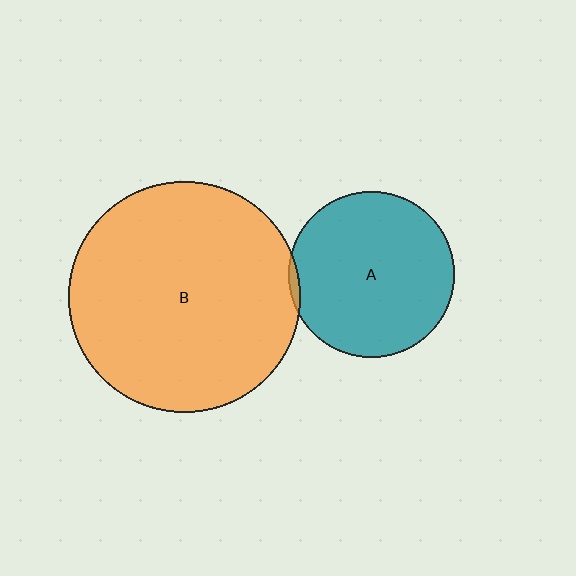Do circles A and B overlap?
Yes.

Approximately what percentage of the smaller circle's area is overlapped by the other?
Approximately 5%.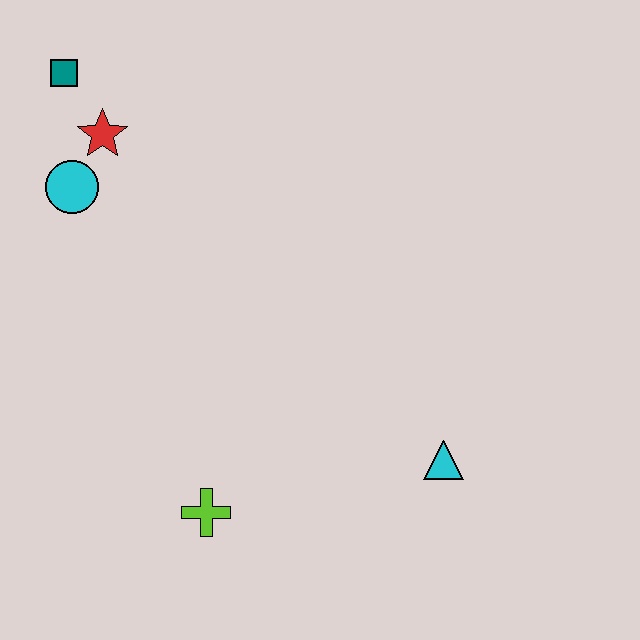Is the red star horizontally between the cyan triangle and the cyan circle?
Yes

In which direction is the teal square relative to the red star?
The teal square is above the red star.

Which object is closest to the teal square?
The red star is closest to the teal square.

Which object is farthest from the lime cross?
The teal square is farthest from the lime cross.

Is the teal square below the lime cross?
No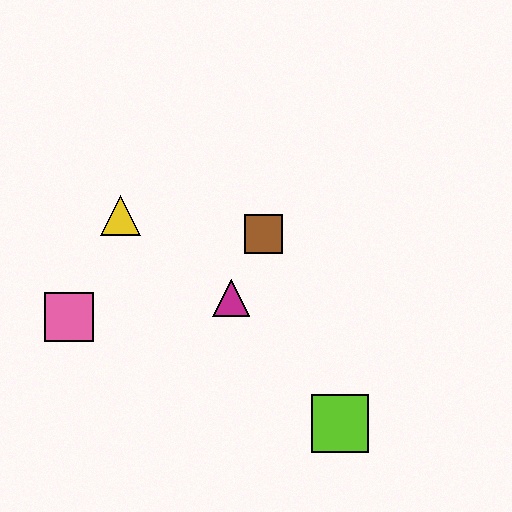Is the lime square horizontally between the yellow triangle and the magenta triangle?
No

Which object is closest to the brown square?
The magenta triangle is closest to the brown square.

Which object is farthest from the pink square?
The lime square is farthest from the pink square.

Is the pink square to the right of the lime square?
No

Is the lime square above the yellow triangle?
No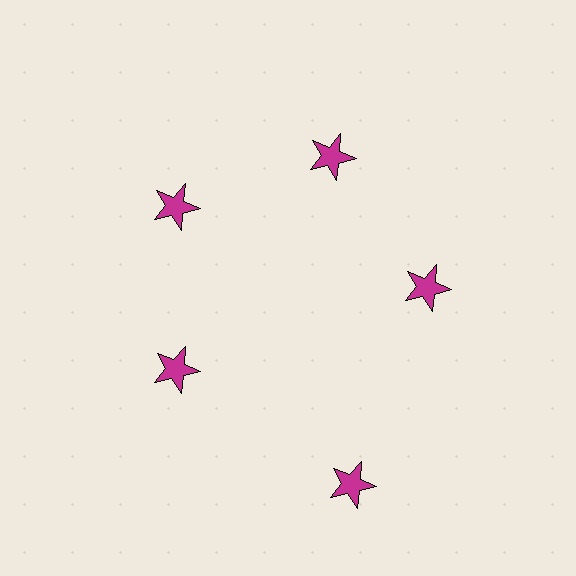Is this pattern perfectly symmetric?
No. The 5 magenta stars are arranged in a ring, but one element near the 5 o'clock position is pushed outward from the center, breaking the 5-fold rotational symmetry.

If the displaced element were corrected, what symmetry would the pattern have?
It would have 5-fold rotational symmetry — the pattern would map onto itself every 72 degrees.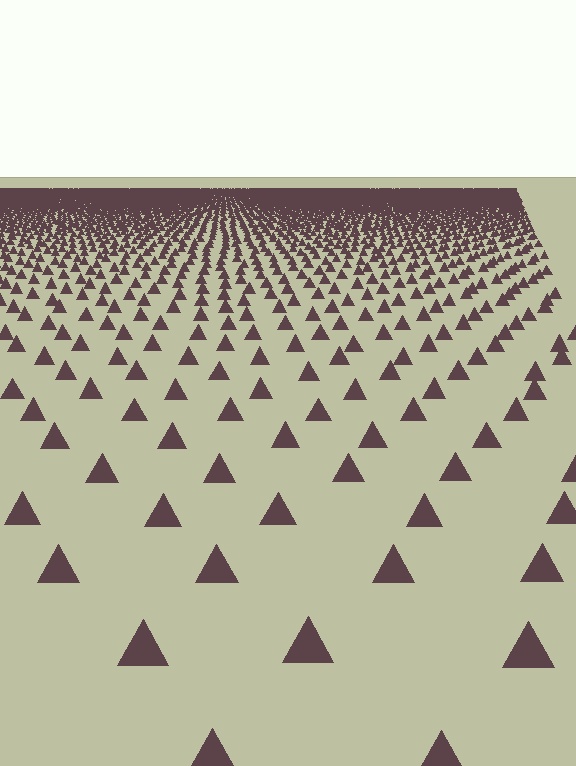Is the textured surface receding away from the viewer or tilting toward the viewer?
The surface is receding away from the viewer. Texture elements get smaller and denser toward the top.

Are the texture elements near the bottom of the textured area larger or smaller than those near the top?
Larger. Near the bottom, elements are closer to the viewer and appear at a bigger on-screen size.